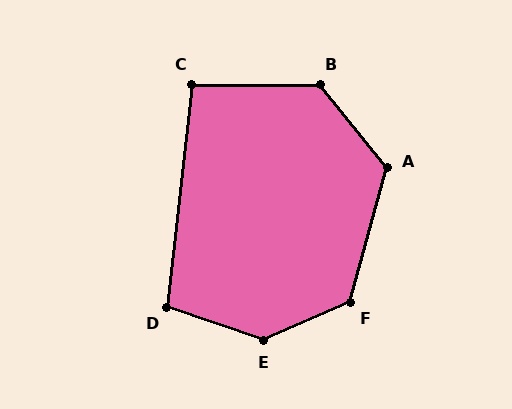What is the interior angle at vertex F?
Approximately 129 degrees (obtuse).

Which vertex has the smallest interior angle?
C, at approximately 96 degrees.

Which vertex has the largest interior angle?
E, at approximately 138 degrees.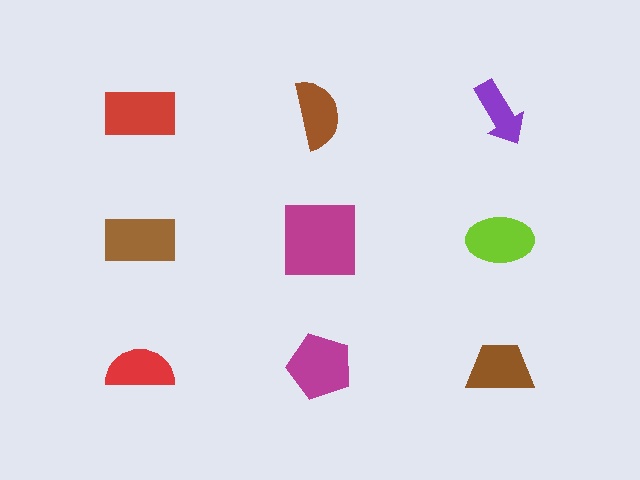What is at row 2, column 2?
A magenta square.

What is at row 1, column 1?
A red rectangle.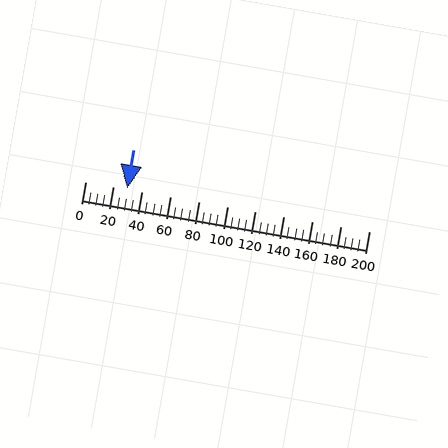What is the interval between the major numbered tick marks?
The major tick marks are spaced 20 units apart.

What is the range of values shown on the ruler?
The ruler shows values from 0 to 200.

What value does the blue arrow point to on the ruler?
The blue arrow points to approximately 29.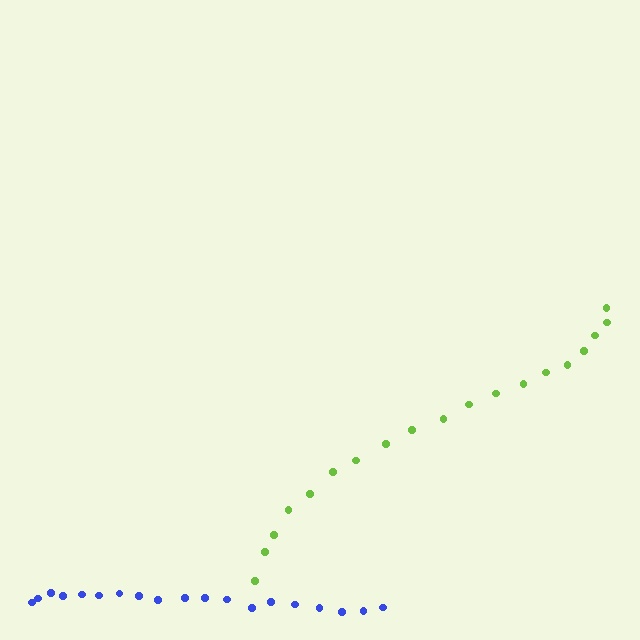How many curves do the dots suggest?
There are 2 distinct paths.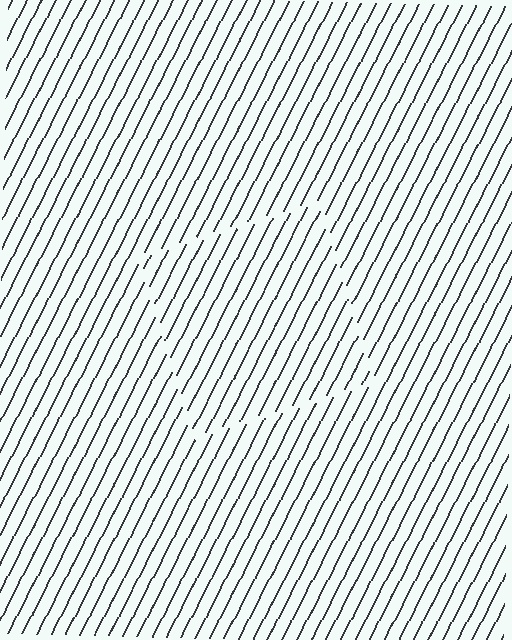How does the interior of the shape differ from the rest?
The interior of the shape contains the same grating, shifted by half a period — the contour is defined by the phase discontinuity where line-ends from the inner and outer gratings abut.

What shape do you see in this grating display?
An illusory square. The interior of the shape contains the same grating, shifted by half a period — the contour is defined by the phase discontinuity where line-ends from the inner and outer gratings abut.